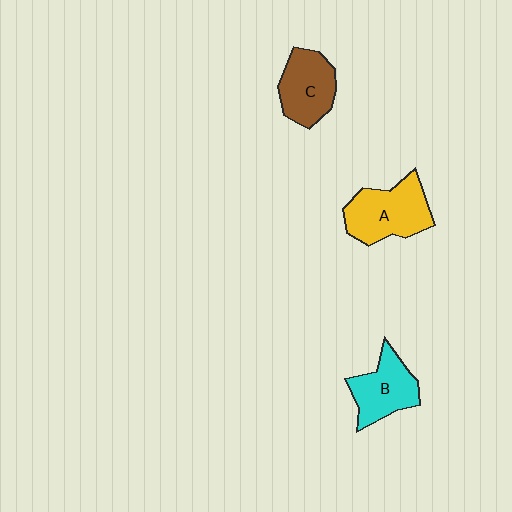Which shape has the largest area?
Shape A (yellow).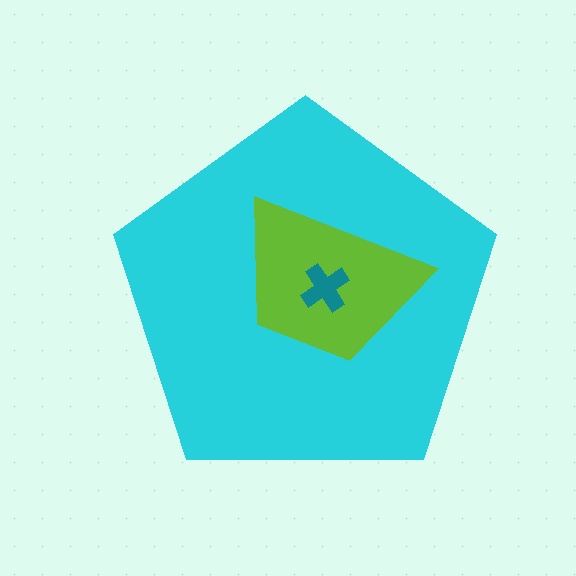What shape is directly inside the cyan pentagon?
The lime trapezoid.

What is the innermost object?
The teal cross.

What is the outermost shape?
The cyan pentagon.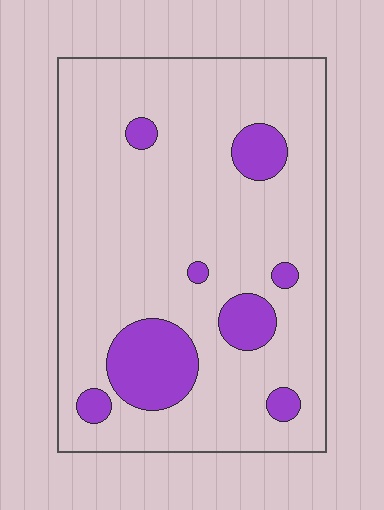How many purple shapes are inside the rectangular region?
8.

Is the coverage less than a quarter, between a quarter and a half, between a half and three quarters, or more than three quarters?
Less than a quarter.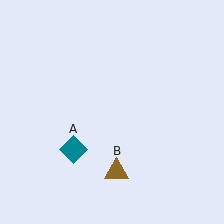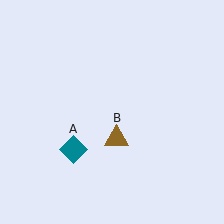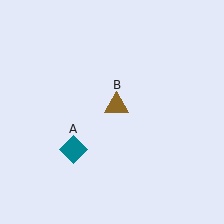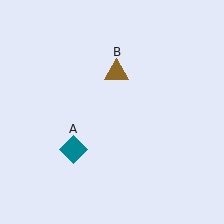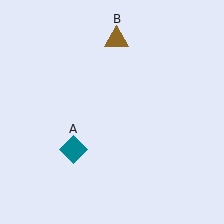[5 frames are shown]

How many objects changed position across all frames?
1 object changed position: brown triangle (object B).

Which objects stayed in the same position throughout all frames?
Teal diamond (object A) remained stationary.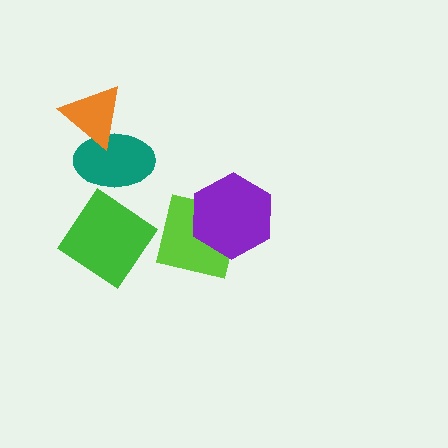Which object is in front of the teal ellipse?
The orange triangle is in front of the teal ellipse.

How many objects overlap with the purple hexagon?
1 object overlaps with the purple hexagon.